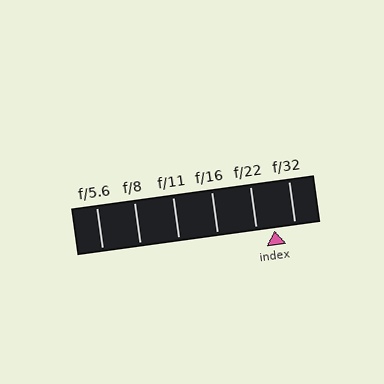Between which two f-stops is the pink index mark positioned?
The index mark is between f/22 and f/32.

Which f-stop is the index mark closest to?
The index mark is closest to f/22.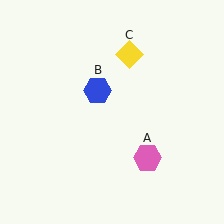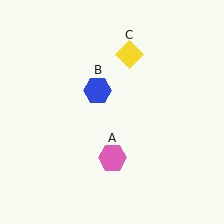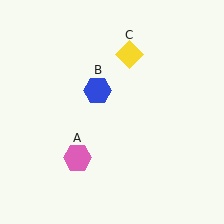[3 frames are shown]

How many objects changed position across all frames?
1 object changed position: pink hexagon (object A).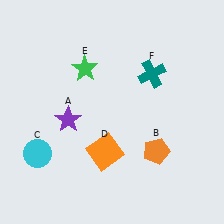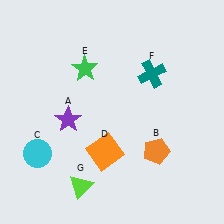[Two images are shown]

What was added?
A lime triangle (G) was added in Image 2.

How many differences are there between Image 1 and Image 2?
There is 1 difference between the two images.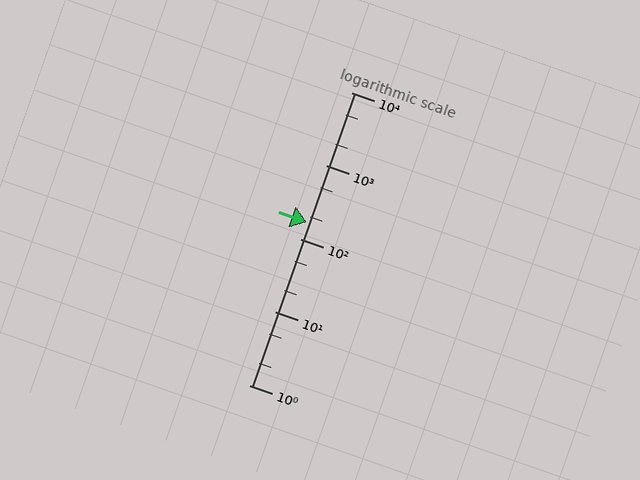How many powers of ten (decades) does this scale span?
The scale spans 4 decades, from 1 to 10000.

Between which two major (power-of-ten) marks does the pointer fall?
The pointer is between 100 and 1000.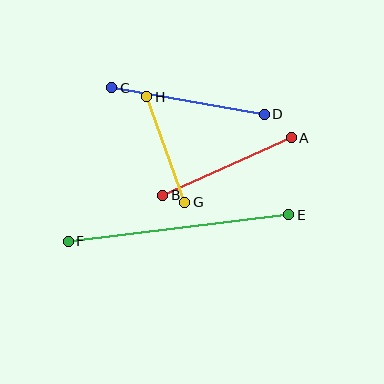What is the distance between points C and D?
The distance is approximately 155 pixels.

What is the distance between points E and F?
The distance is approximately 222 pixels.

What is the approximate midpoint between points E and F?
The midpoint is at approximately (178, 228) pixels.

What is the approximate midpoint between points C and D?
The midpoint is at approximately (188, 101) pixels.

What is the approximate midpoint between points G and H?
The midpoint is at approximately (166, 150) pixels.